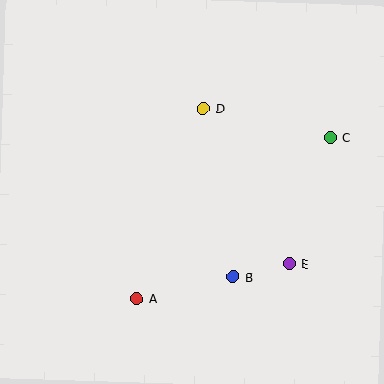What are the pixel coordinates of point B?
Point B is at (233, 277).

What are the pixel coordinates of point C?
Point C is at (330, 138).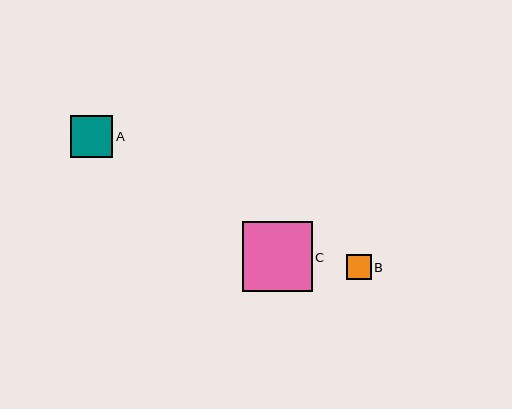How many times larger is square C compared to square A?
Square C is approximately 1.7 times the size of square A.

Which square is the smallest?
Square B is the smallest with a size of approximately 25 pixels.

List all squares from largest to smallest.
From largest to smallest: C, A, B.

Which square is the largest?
Square C is the largest with a size of approximately 70 pixels.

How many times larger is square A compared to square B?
Square A is approximately 1.7 times the size of square B.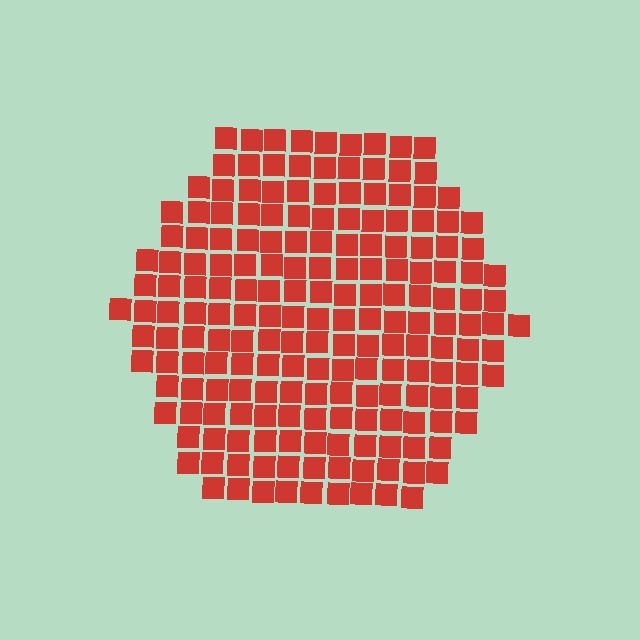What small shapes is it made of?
It is made of small squares.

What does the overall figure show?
The overall figure shows a hexagon.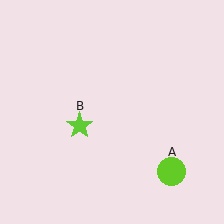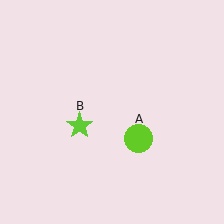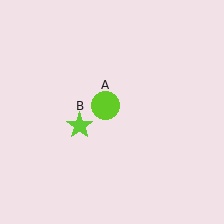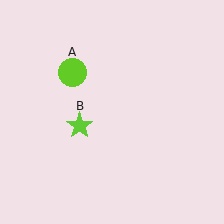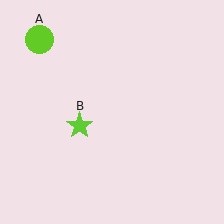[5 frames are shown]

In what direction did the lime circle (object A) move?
The lime circle (object A) moved up and to the left.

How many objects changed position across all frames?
1 object changed position: lime circle (object A).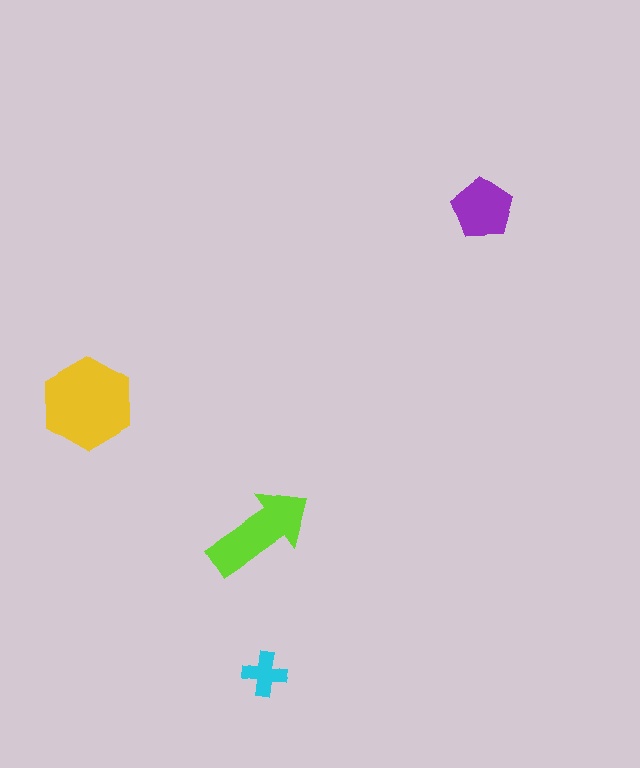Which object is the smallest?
The cyan cross.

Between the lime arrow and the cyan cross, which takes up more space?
The lime arrow.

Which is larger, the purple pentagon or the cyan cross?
The purple pentagon.